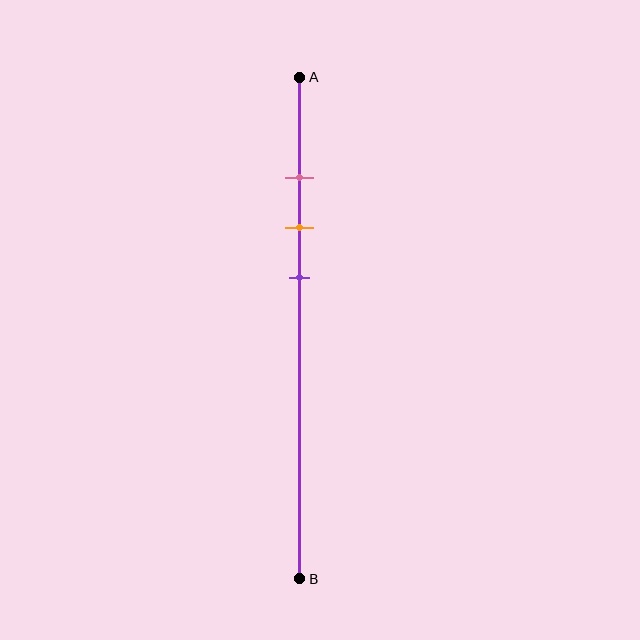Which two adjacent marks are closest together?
The pink and orange marks are the closest adjacent pair.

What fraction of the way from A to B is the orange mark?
The orange mark is approximately 30% (0.3) of the way from A to B.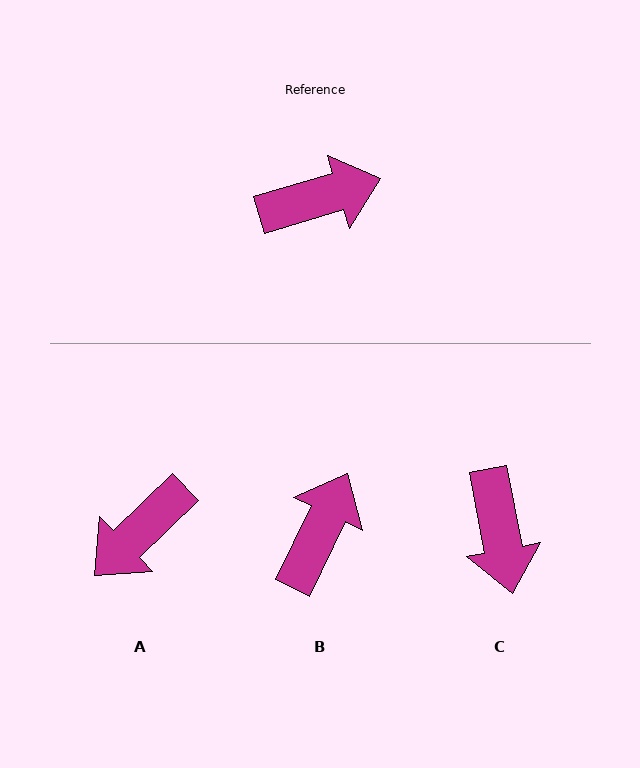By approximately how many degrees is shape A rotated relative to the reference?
Approximately 152 degrees clockwise.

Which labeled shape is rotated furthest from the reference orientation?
A, about 152 degrees away.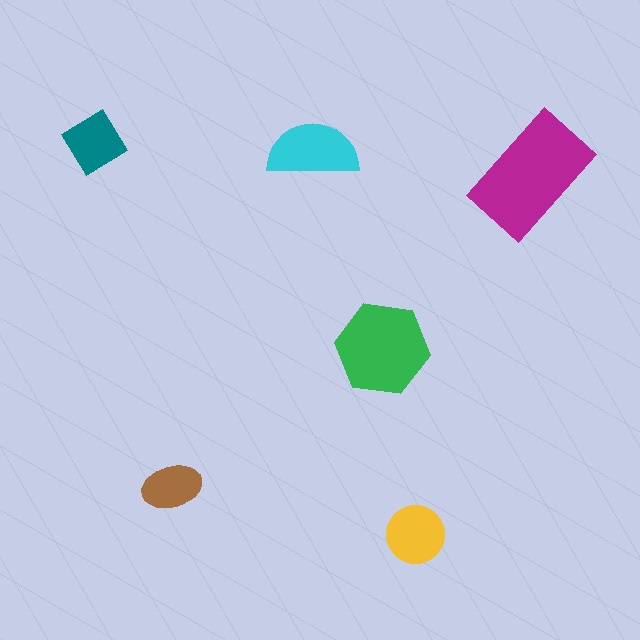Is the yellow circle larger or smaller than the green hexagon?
Smaller.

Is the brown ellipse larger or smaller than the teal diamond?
Smaller.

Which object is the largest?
The magenta rectangle.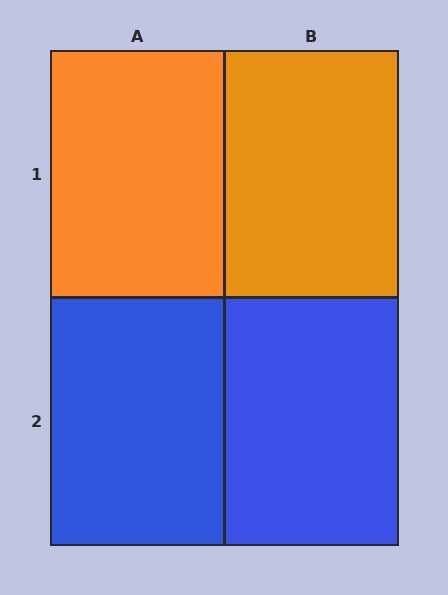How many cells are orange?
2 cells are orange.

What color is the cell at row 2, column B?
Blue.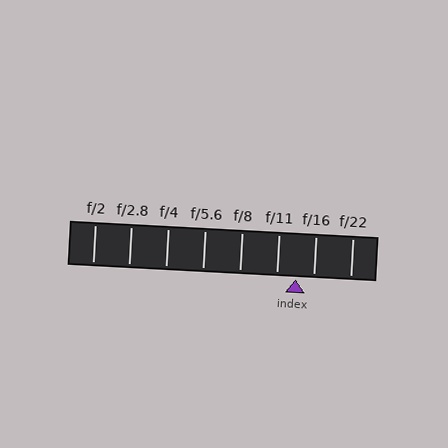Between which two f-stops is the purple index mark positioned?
The index mark is between f/11 and f/16.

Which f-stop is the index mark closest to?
The index mark is closest to f/16.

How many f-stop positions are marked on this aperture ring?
There are 8 f-stop positions marked.